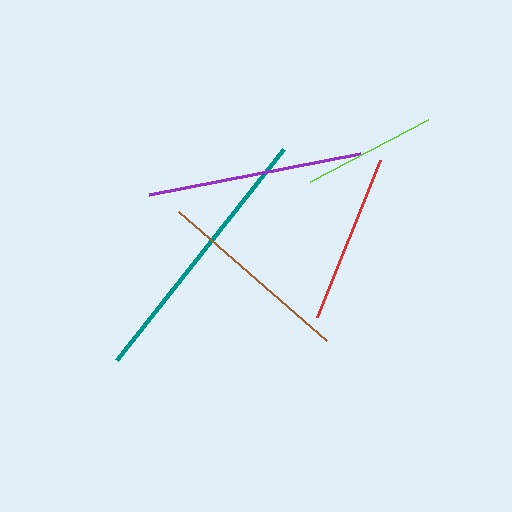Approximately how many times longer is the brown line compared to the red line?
The brown line is approximately 1.2 times the length of the red line.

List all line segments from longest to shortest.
From longest to shortest: teal, purple, brown, red, lime.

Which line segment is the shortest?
The lime line is the shortest at approximately 133 pixels.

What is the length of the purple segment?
The purple segment is approximately 215 pixels long.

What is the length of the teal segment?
The teal segment is approximately 269 pixels long.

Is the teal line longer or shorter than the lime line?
The teal line is longer than the lime line.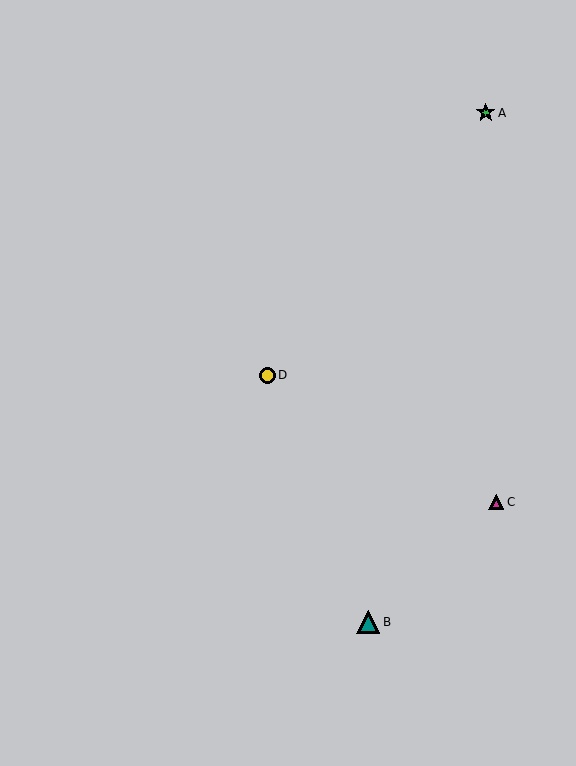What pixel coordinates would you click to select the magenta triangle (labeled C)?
Click at (496, 502) to select the magenta triangle C.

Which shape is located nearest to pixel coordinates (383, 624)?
The teal triangle (labeled B) at (368, 622) is nearest to that location.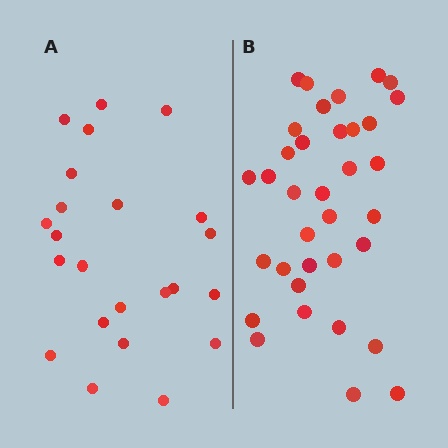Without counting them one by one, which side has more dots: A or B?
Region B (the right region) has more dots.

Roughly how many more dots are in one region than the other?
Region B has roughly 12 or so more dots than region A.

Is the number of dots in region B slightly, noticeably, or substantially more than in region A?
Region B has substantially more. The ratio is roughly 1.5 to 1.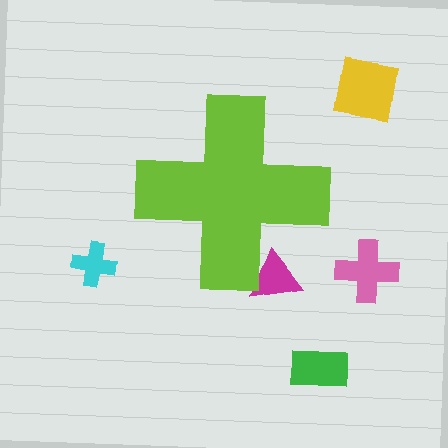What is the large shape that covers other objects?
A lime cross.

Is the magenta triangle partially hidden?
Yes, the magenta triangle is partially hidden behind the lime cross.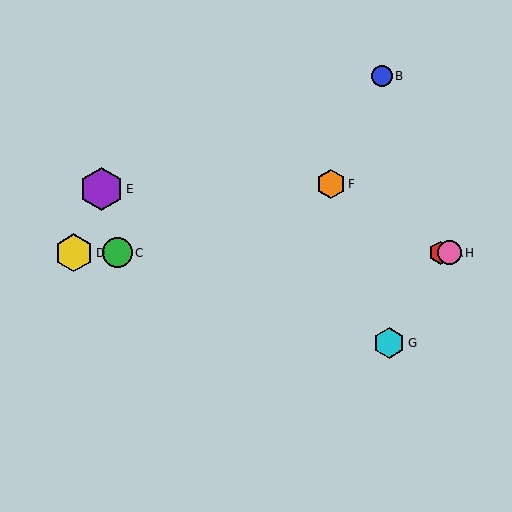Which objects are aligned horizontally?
Objects A, C, D, H are aligned horizontally.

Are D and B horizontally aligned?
No, D is at y≈253 and B is at y≈76.